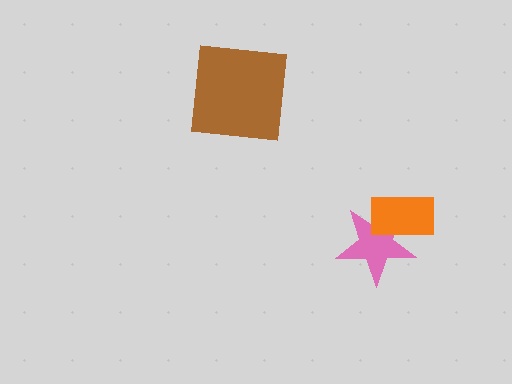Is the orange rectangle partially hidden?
No, no other shape covers it.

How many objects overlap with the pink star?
1 object overlaps with the pink star.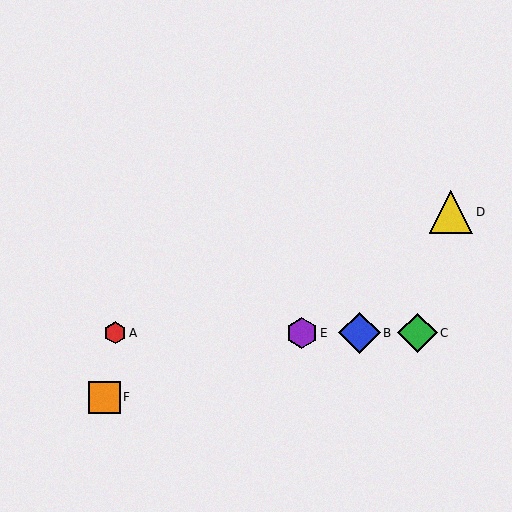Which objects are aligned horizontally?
Objects A, B, C, E are aligned horizontally.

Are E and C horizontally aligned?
Yes, both are at y≈333.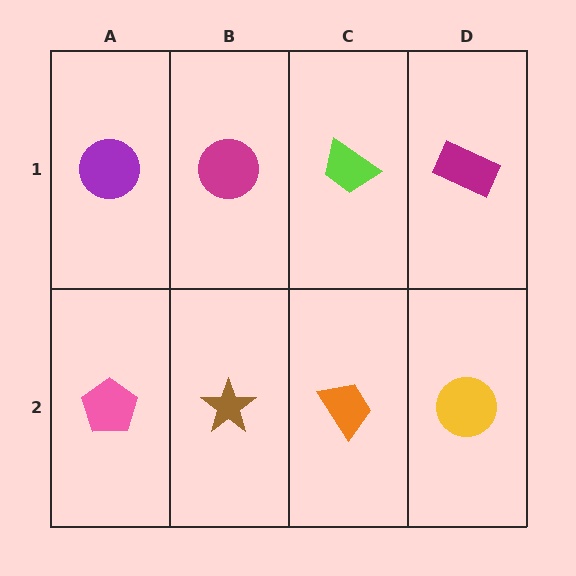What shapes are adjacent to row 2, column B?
A magenta circle (row 1, column B), a pink pentagon (row 2, column A), an orange trapezoid (row 2, column C).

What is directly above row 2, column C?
A lime trapezoid.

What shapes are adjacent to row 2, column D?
A magenta rectangle (row 1, column D), an orange trapezoid (row 2, column C).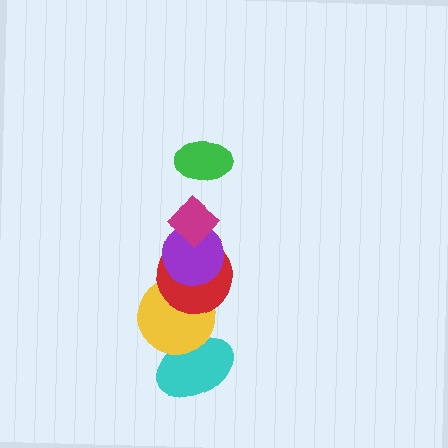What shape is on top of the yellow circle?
The red circle is on top of the yellow circle.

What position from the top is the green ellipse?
The green ellipse is 1st from the top.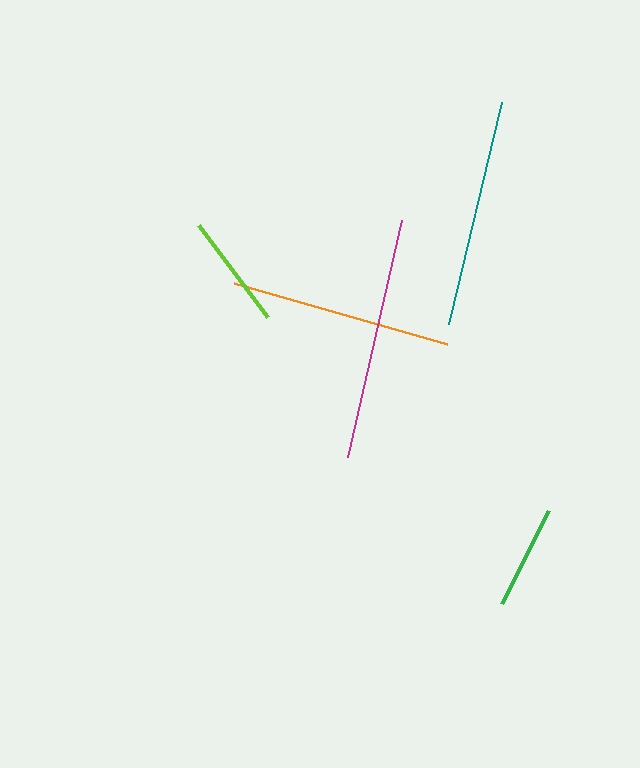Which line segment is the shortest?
The green line is the shortest at approximately 105 pixels.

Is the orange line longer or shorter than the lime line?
The orange line is longer than the lime line.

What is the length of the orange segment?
The orange segment is approximately 222 pixels long.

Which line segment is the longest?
The magenta line is the longest at approximately 243 pixels.